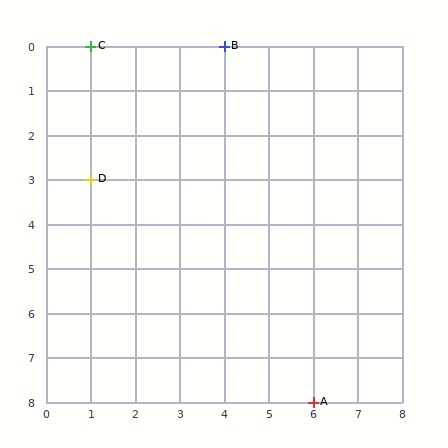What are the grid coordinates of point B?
Point B is at grid coordinates (4, 0).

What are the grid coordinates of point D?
Point D is at grid coordinates (1, 3).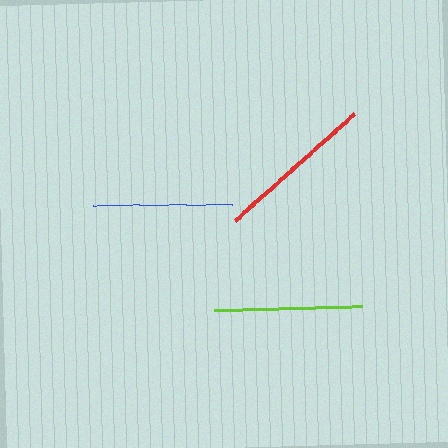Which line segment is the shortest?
The blue line is the shortest at approximately 140 pixels.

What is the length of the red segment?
The red segment is approximately 160 pixels long.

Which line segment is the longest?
The red line is the longest at approximately 160 pixels.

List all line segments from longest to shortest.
From longest to shortest: red, lime, blue.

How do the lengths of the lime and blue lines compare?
The lime and blue lines are approximately the same length.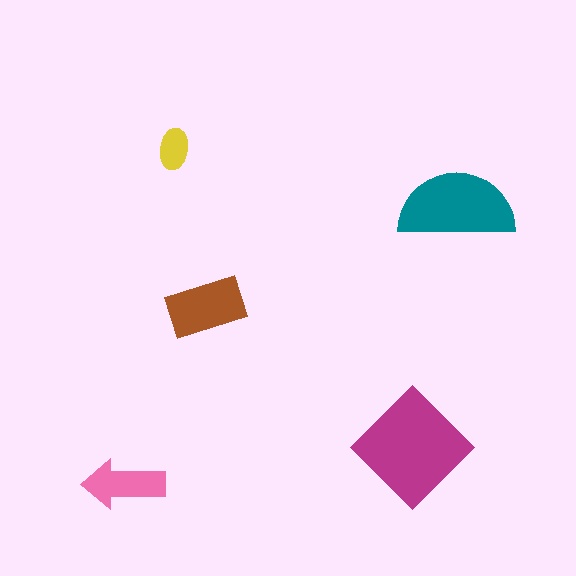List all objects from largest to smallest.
The magenta diamond, the teal semicircle, the brown rectangle, the pink arrow, the yellow ellipse.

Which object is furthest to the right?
The teal semicircle is rightmost.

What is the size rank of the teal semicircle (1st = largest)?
2nd.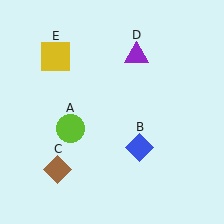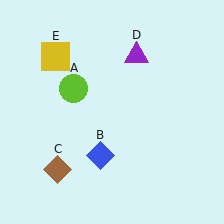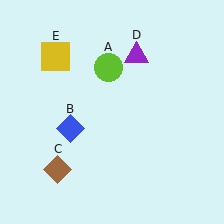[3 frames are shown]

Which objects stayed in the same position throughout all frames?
Brown diamond (object C) and purple triangle (object D) and yellow square (object E) remained stationary.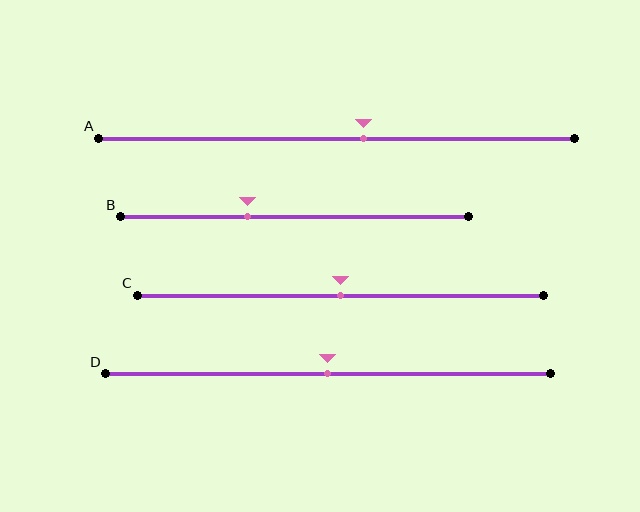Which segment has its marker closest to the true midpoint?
Segment C has its marker closest to the true midpoint.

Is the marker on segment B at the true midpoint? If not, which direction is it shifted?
No, the marker on segment B is shifted to the left by about 14% of the segment length.